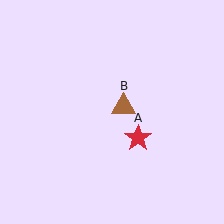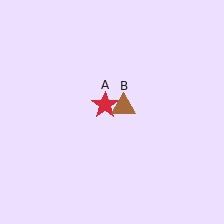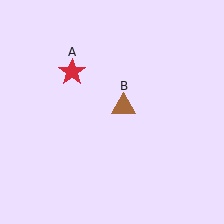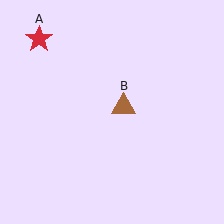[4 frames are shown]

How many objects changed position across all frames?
1 object changed position: red star (object A).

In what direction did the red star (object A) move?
The red star (object A) moved up and to the left.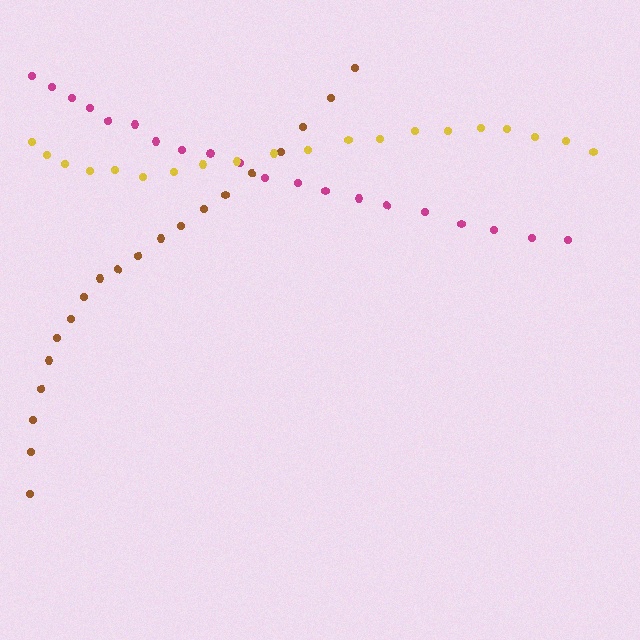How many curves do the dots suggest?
There are 3 distinct paths.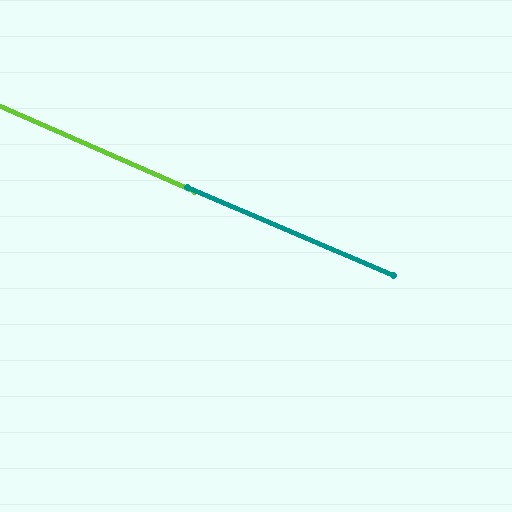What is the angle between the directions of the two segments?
Approximately 0 degrees.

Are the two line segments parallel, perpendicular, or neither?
Parallel — their directions differ by only 0.4°.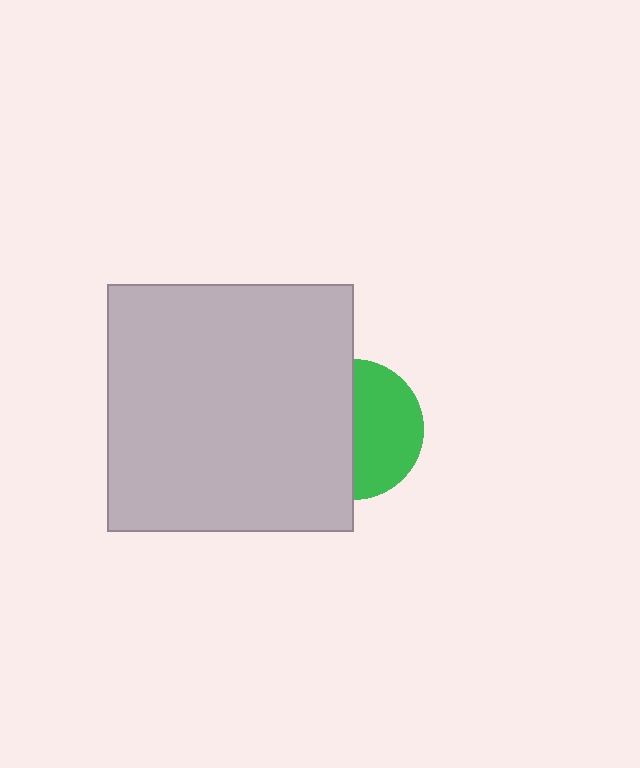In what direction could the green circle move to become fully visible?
The green circle could move right. That would shift it out from behind the light gray square entirely.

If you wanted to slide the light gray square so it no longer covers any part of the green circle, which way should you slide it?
Slide it left — that is the most direct way to separate the two shapes.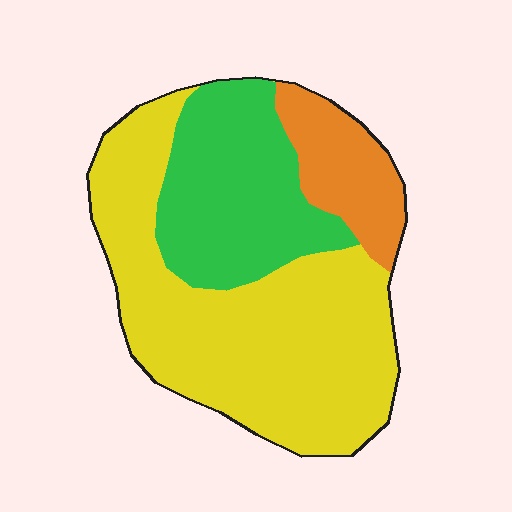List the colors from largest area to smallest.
From largest to smallest: yellow, green, orange.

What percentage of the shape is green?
Green covers 29% of the shape.